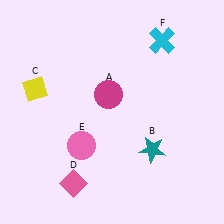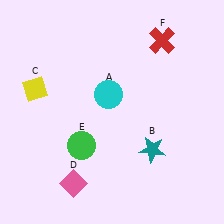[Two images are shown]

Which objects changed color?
A changed from magenta to cyan. E changed from pink to green. F changed from cyan to red.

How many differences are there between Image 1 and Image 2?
There are 3 differences between the two images.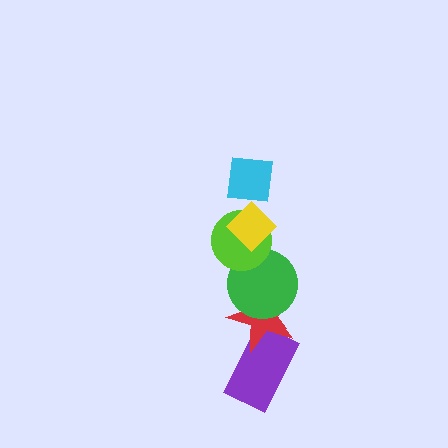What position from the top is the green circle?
The green circle is 4th from the top.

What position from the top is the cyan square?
The cyan square is 1st from the top.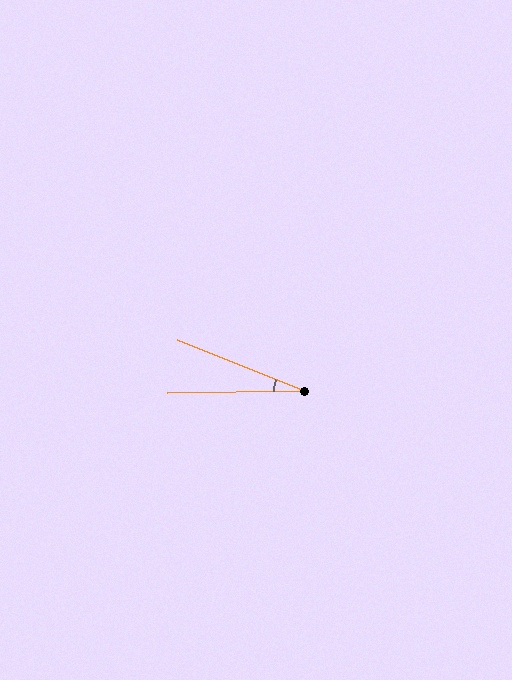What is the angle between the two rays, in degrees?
Approximately 23 degrees.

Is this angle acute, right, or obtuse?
It is acute.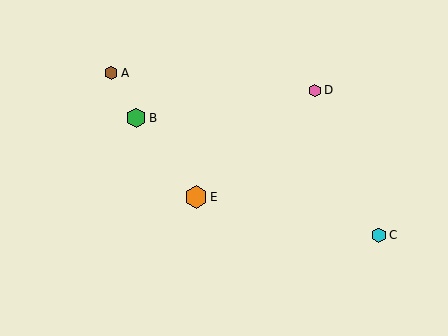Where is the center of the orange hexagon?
The center of the orange hexagon is at (196, 197).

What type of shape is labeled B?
Shape B is a green hexagon.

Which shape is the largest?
The orange hexagon (labeled E) is the largest.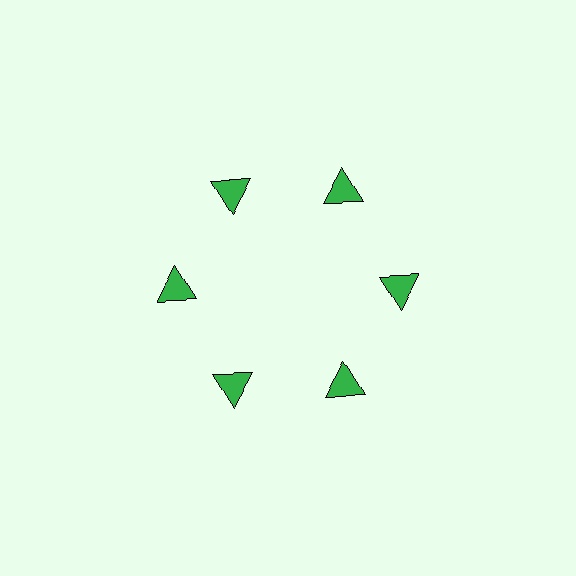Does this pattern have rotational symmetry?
Yes, this pattern has 6-fold rotational symmetry. It looks the same after rotating 60 degrees around the center.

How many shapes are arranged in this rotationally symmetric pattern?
There are 6 shapes, arranged in 6 groups of 1.